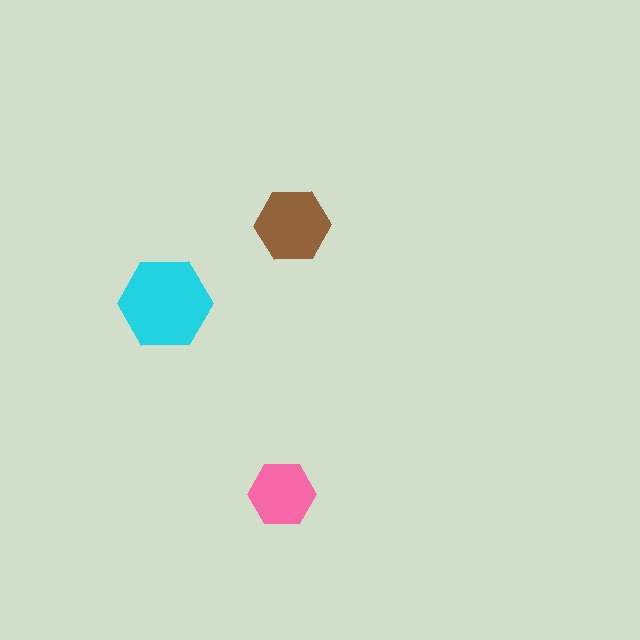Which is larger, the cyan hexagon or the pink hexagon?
The cyan one.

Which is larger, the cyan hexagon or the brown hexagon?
The cyan one.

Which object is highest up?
The brown hexagon is topmost.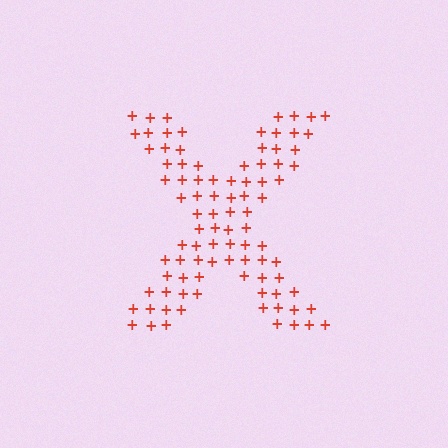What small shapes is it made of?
It is made of small plus signs.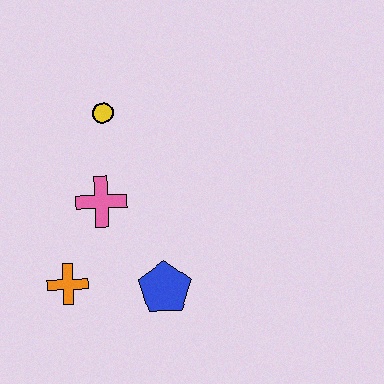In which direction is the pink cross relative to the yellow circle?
The pink cross is below the yellow circle.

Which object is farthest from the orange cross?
The yellow circle is farthest from the orange cross.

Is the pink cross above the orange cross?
Yes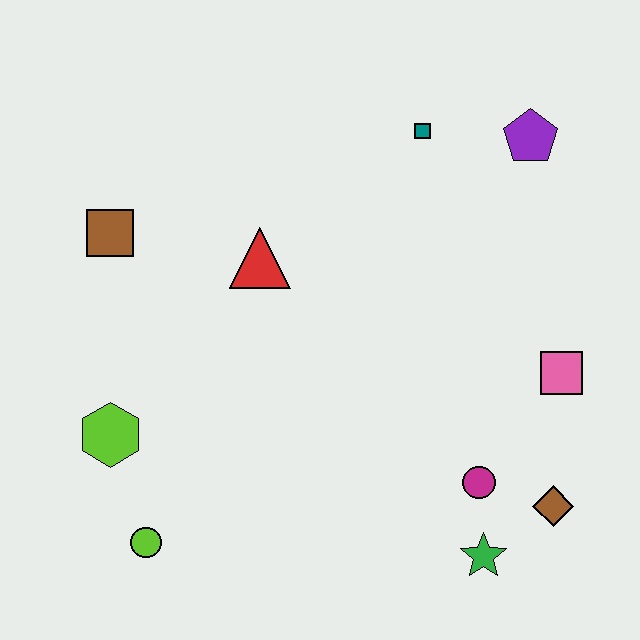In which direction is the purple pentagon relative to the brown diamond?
The purple pentagon is above the brown diamond.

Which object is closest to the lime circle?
The lime hexagon is closest to the lime circle.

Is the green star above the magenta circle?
No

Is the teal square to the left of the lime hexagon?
No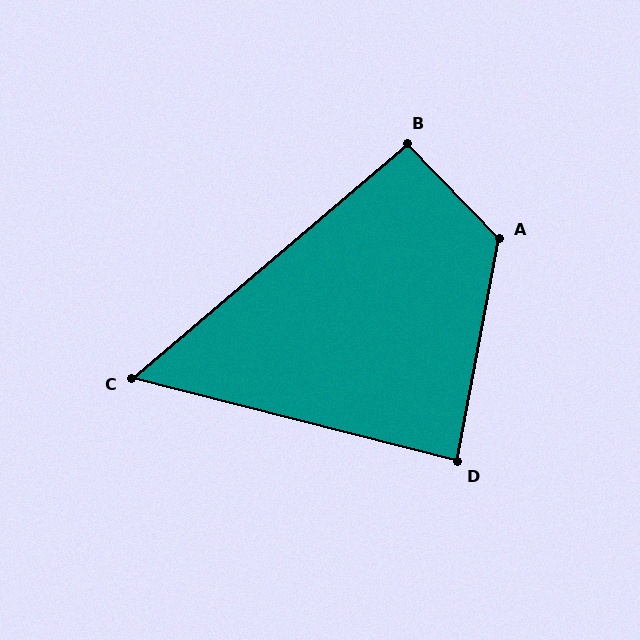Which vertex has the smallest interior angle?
C, at approximately 55 degrees.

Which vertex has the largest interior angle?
A, at approximately 125 degrees.